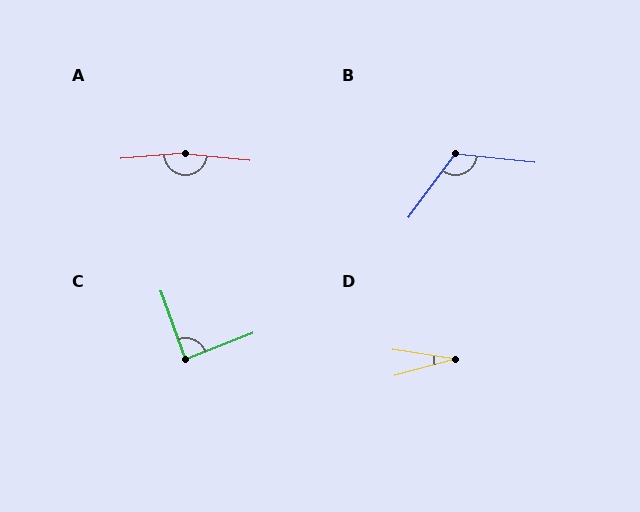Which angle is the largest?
A, at approximately 169 degrees.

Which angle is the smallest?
D, at approximately 24 degrees.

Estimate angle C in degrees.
Approximately 89 degrees.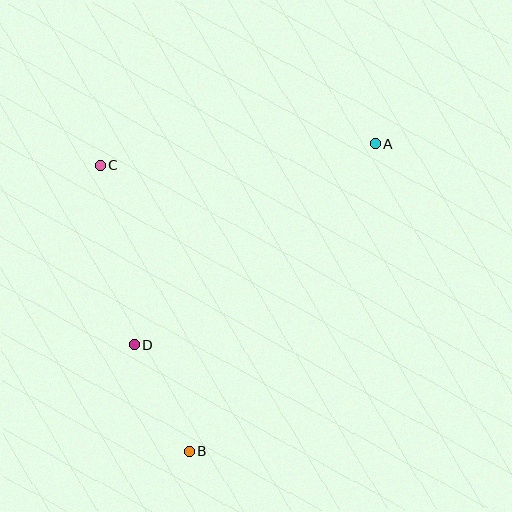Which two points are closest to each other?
Points B and D are closest to each other.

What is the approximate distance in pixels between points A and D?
The distance between A and D is approximately 313 pixels.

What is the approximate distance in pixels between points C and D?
The distance between C and D is approximately 182 pixels.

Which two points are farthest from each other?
Points A and B are farthest from each other.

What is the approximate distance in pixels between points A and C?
The distance between A and C is approximately 277 pixels.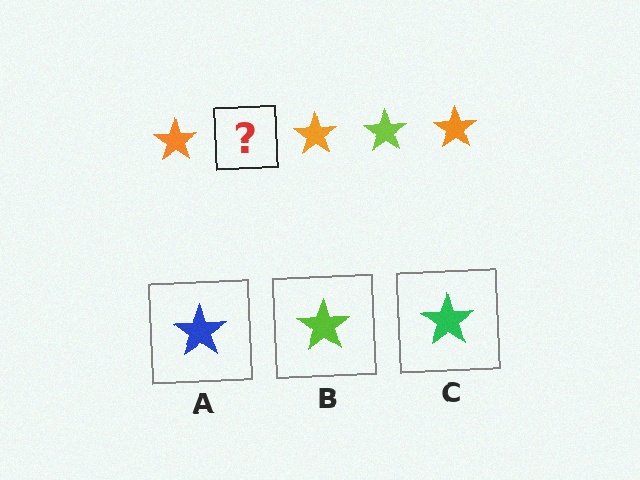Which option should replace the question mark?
Option B.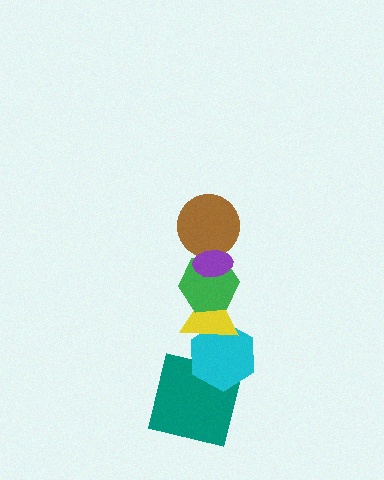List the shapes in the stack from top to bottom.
From top to bottom: the purple ellipse, the brown circle, the green hexagon, the yellow triangle, the cyan hexagon, the teal square.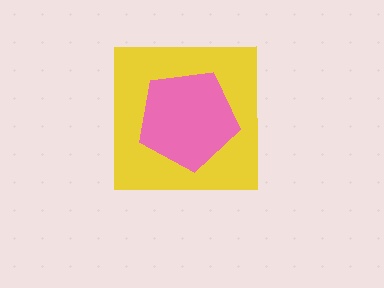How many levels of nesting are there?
2.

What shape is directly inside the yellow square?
The pink pentagon.